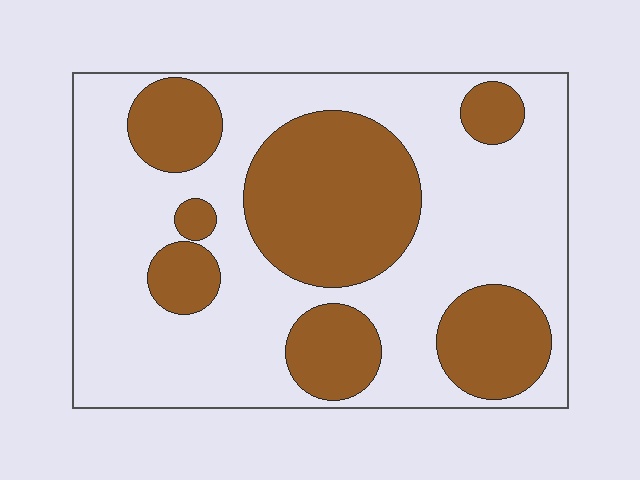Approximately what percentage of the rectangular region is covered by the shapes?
Approximately 35%.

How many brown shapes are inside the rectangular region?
7.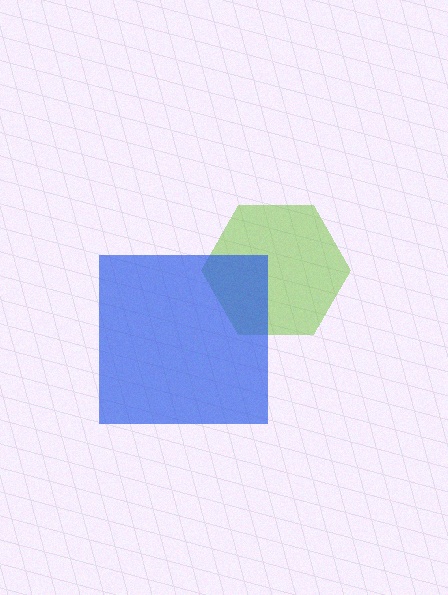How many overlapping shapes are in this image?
There are 2 overlapping shapes in the image.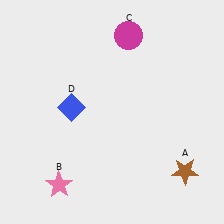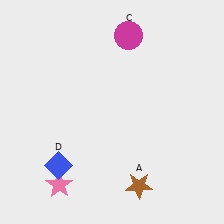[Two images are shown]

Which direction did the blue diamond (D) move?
The blue diamond (D) moved down.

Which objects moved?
The objects that moved are: the brown star (A), the blue diamond (D).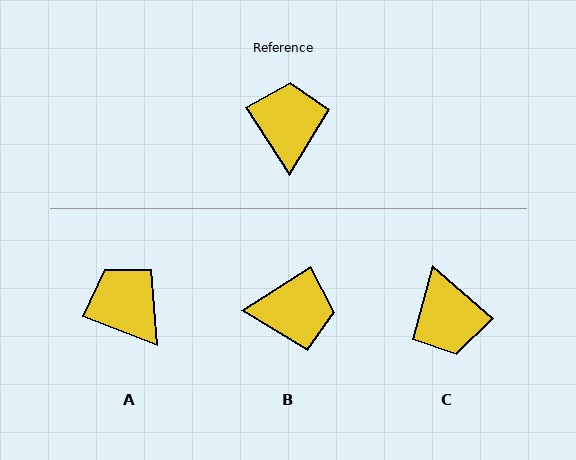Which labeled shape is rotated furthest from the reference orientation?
C, about 164 degrees away.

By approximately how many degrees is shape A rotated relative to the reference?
Approximately 36 degrees counter-clockwise.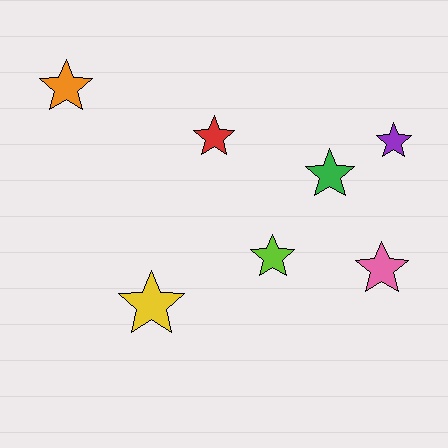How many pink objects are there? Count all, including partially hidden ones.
There is 1 pink object.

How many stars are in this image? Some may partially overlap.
There are 7 stars.